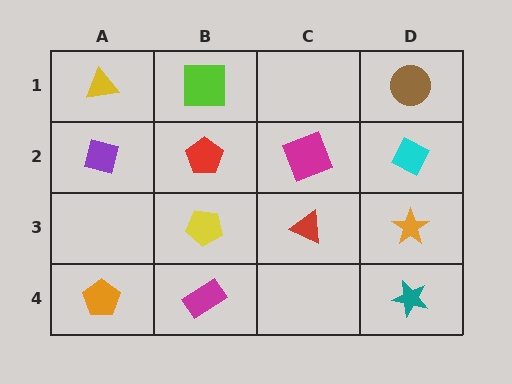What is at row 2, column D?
A cyan diamond.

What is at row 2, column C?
A magenta square.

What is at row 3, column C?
A red triangle.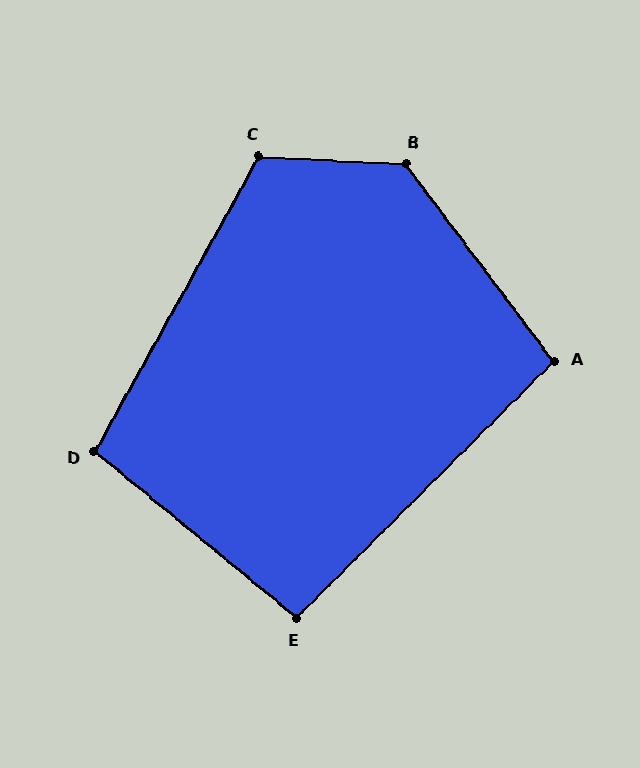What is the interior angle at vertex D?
Approximately 101 degrees (obtuse).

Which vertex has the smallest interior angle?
E, at approximately 96 degrees.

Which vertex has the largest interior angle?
B, at approximately 130 degrees.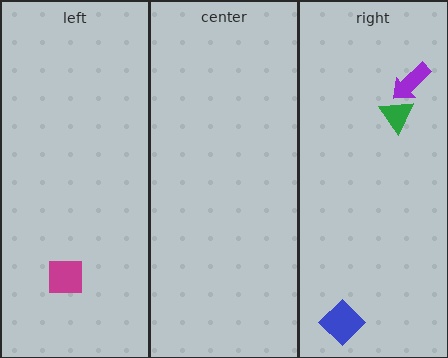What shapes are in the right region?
The blue diamond, the purple arrow, the green triangle.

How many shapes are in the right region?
3.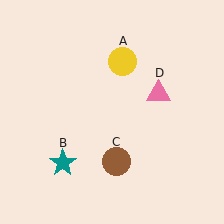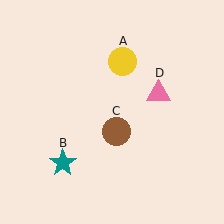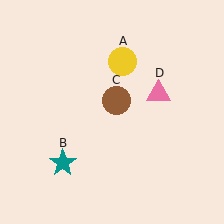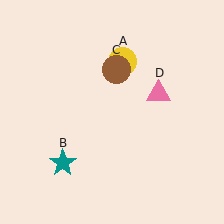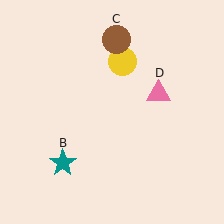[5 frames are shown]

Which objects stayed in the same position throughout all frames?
Yellow circle (object A) and teal star (object B) and pink triangle (object D) remained stationary.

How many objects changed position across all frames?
1 object changed position: brown circle (object C).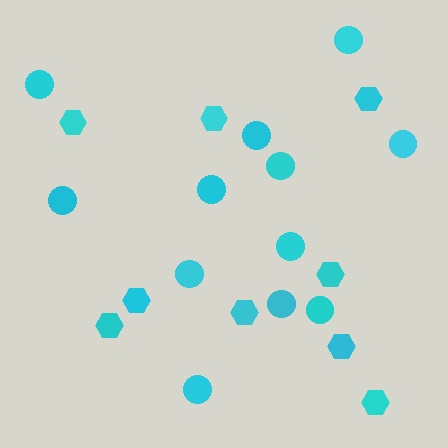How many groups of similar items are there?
There are 2 groups: one group of circles (12) and one group of hexagons (9).